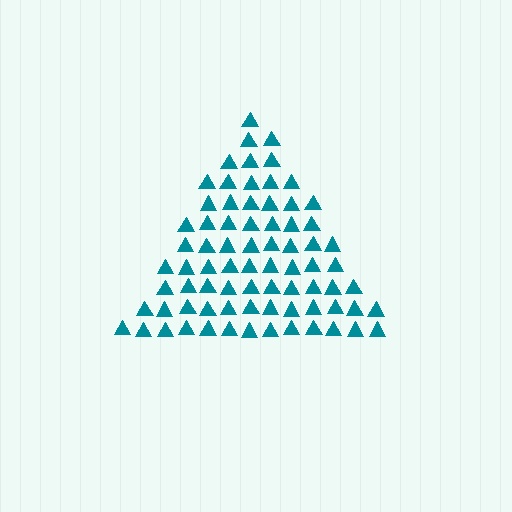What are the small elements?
The small elements are triangles.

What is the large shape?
The large shape is a triangle.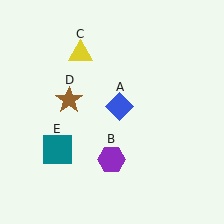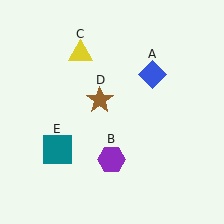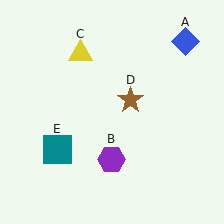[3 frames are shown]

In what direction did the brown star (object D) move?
The brown star (object D) moved right.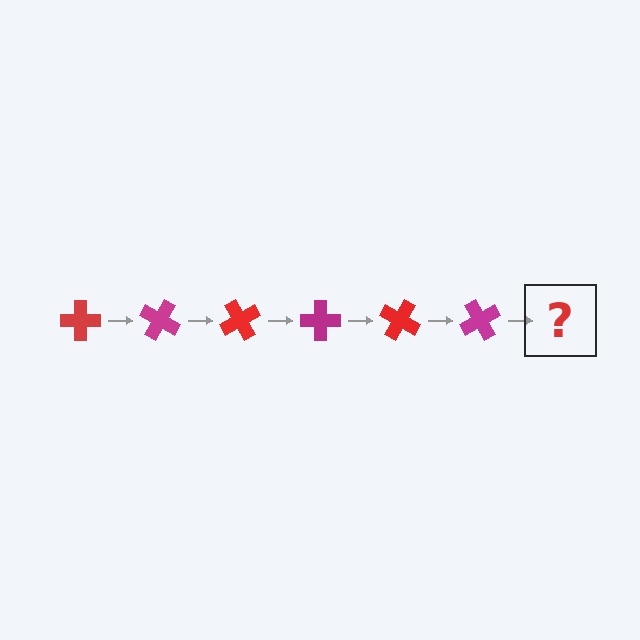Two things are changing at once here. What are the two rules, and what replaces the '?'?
The two rules are that it rotates 30 degrees each step and the color cycles through red and magenta. The '?' should be a red cross, rotated 180 degrees from the start.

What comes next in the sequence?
The next element should be a red cross, rotated 180 degrees from the start.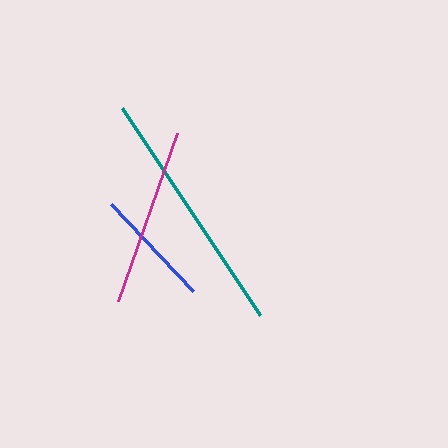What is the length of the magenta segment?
The magenta segment is approximately 179 pixels long.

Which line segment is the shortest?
The blue line is the shortest at approximately 120 pixels.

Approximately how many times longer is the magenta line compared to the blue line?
The magenta line is approximately 1.5 times the length of the blue line.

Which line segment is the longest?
The teal line is the longest at approximately 249 pixels.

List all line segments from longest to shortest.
From longest to shortest: teal, magenta, blue.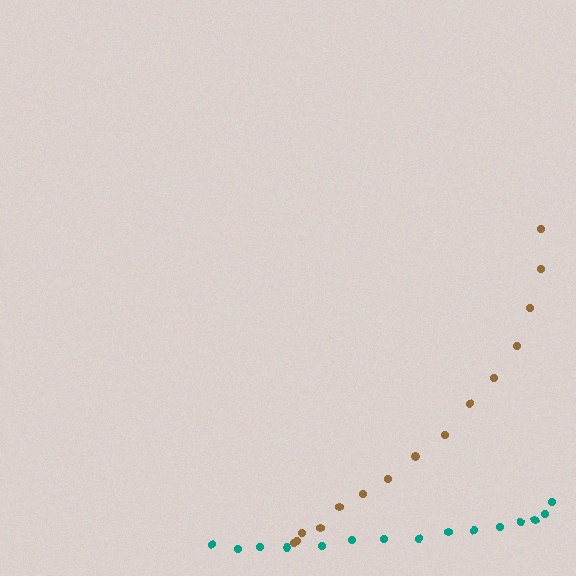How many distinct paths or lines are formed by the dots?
There are 2 distinct paths.